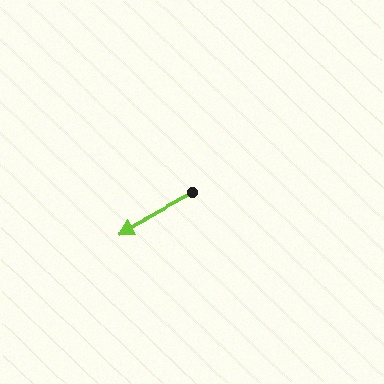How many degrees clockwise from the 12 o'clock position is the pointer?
Approximately 241 degrees.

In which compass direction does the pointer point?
Southwest.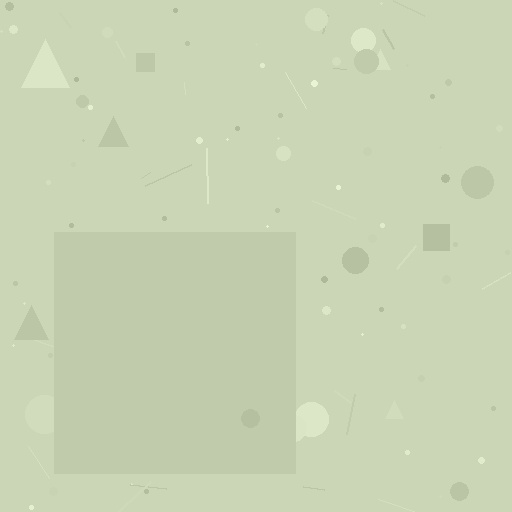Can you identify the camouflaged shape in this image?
The camouflaged shape is a square.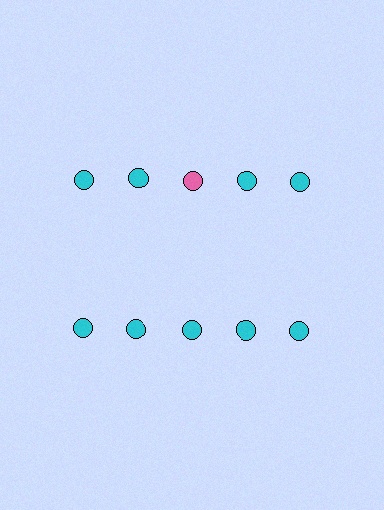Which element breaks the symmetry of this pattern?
The pink circle in the top row, center column breaks the symmetry. All other shapes are cyan circles.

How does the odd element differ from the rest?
It has a different color: pink instead of cyan.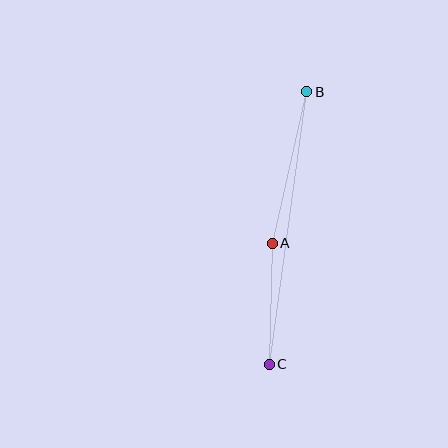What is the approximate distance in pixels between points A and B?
The distance between A and B is approximately 155 pixels.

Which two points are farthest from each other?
Points B and C are farthest from each other.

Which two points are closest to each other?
Points A and C are closest to each other.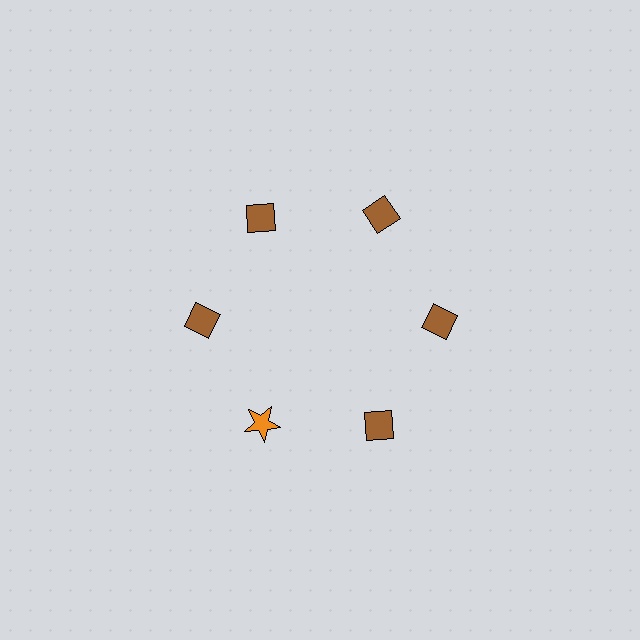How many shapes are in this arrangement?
There are 6 shapes arranged in a ring pattern.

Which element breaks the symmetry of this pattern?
The orange star at roughly the 7 o'clock position breaks the symmetry. All other shapes are brown diamonds.